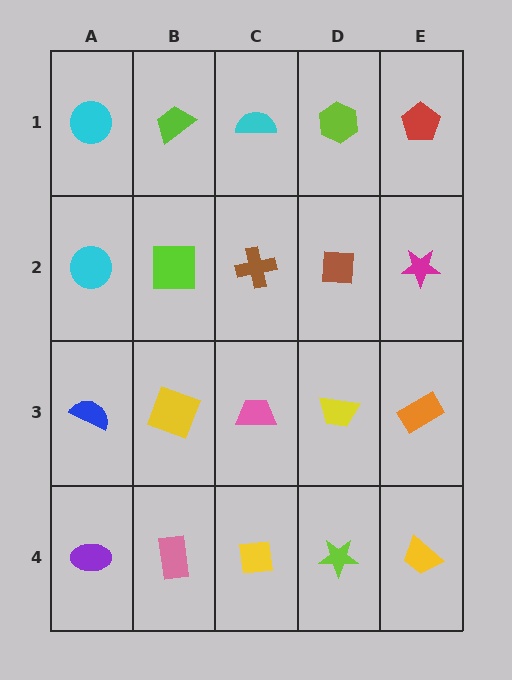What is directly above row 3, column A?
A cyan circle.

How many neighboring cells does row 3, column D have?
4.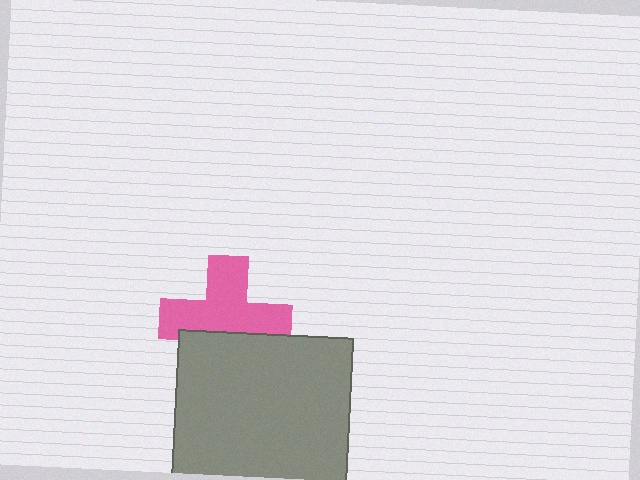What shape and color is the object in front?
The object in front is a gray square.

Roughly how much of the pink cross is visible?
Most of it is visible (roughly 65%).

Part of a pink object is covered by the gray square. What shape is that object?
It is a cross.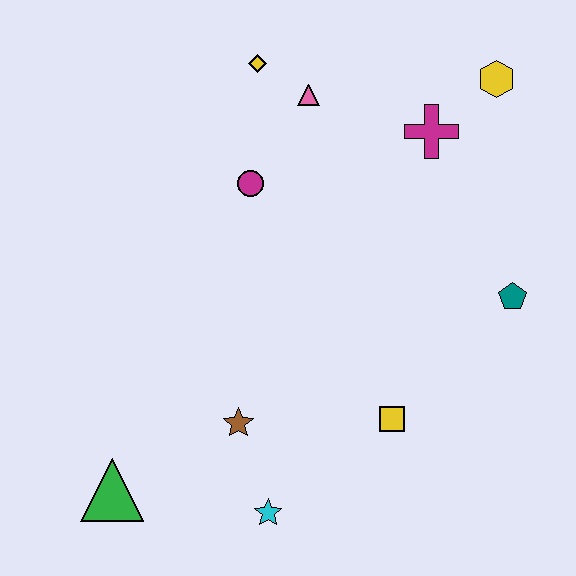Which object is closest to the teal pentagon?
The yellow square is closest to the teal pentagon.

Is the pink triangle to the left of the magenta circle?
No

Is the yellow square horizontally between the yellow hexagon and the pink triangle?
Yes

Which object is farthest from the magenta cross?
The green triangle is farthest from the magenta cross.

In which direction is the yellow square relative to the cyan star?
The yellow square is to the right of the cyan star.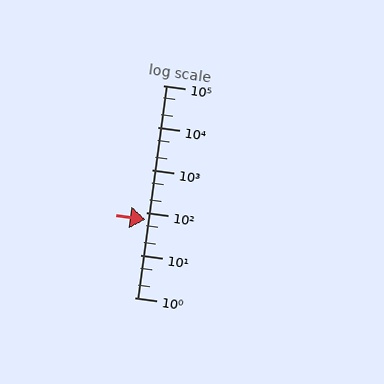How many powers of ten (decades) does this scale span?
The scale spans 5 decades, from 1 to 100000.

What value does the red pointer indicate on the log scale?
The pointer indicates approximately 70.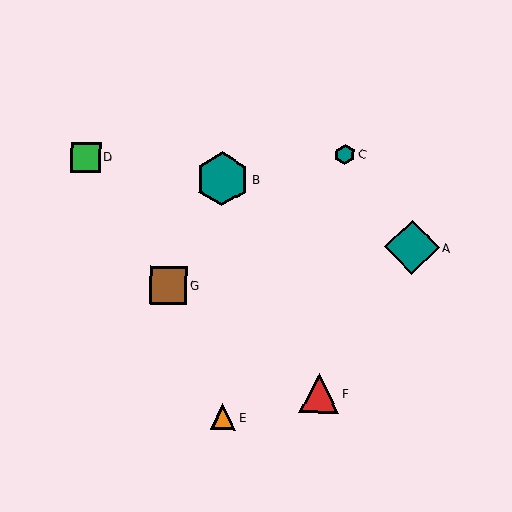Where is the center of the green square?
The center of the green square is at (86, 157).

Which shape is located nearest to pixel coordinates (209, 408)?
The orange triangle (labeled E) at (223, 417) is nearest to that location.